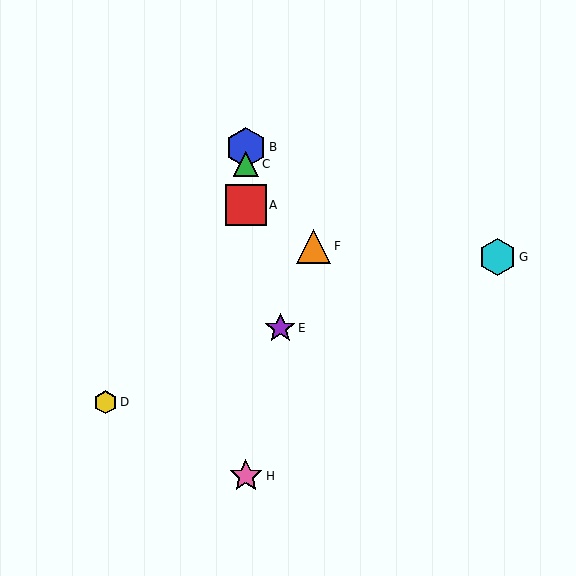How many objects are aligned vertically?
4 objects (A, B, C, H) are aligned vertically.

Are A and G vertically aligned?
No, A is at x≈246 and G is at x≈497.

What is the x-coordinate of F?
Object F is at x≈314.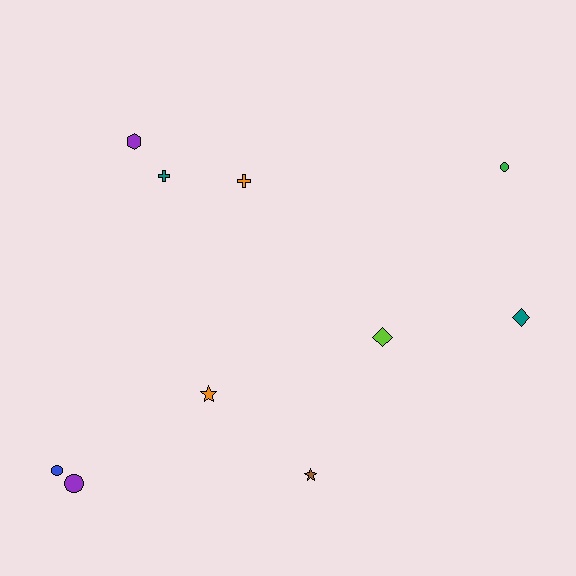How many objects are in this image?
There are 10 objects.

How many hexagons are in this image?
There is 1 hexagon.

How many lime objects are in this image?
There is 1 lime object.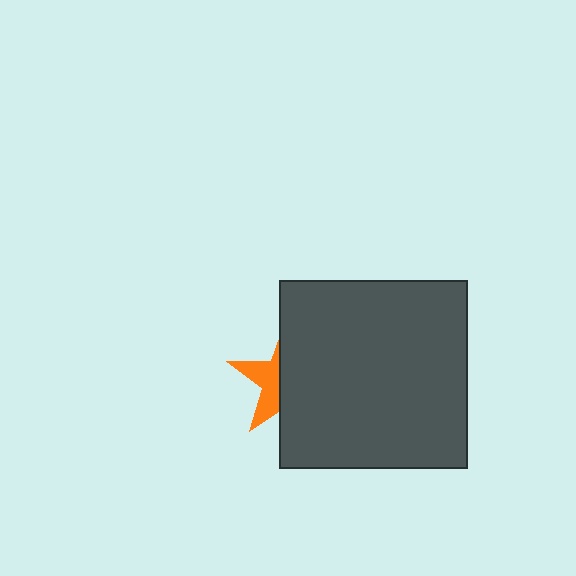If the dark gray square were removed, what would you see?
You would see the complete orange star.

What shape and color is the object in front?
The object in front is a dark gray square.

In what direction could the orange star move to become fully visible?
The orange star could move left. That would shift it out from behind the dark gray square entirely.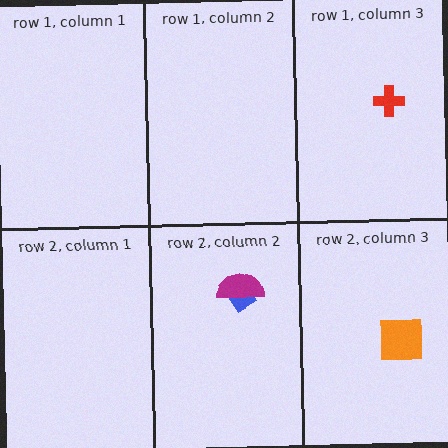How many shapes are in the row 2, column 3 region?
1.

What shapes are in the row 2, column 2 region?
The blue diamond, the magenta semicircle.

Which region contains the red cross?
The row 1, column 3 region.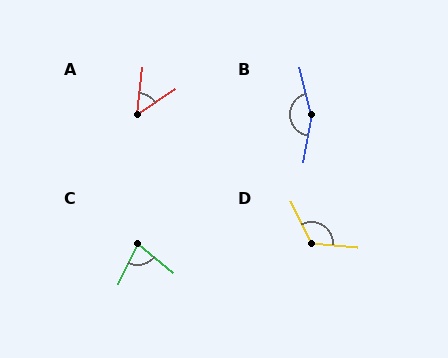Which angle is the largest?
B, at approximately 156 degrees.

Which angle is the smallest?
A, at approximately 50 degrees.